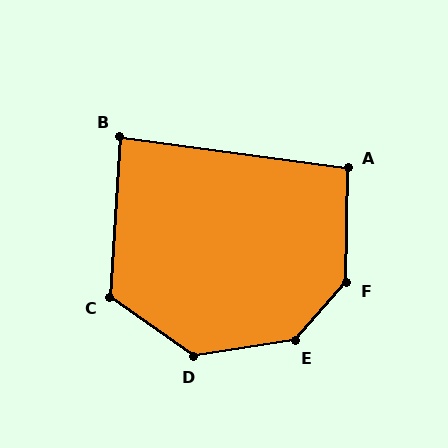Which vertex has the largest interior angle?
E, at approximately 141 degrees.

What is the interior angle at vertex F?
Approximately 139 degrees (obtuse).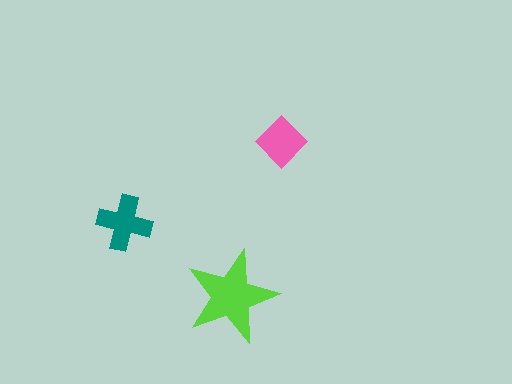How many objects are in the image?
There are 3 objects in the image.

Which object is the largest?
The lime star.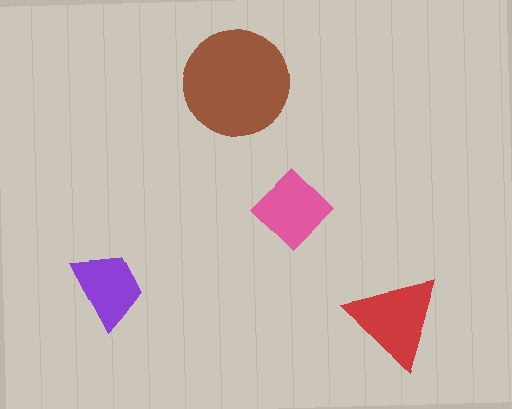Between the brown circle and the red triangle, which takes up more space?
The brown circle.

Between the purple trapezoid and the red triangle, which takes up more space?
The red triangle.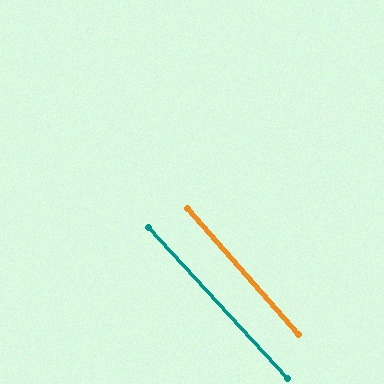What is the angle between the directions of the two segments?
Approximately 1 degree.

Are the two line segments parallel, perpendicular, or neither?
Parallel — their directions differ by only 1.2°.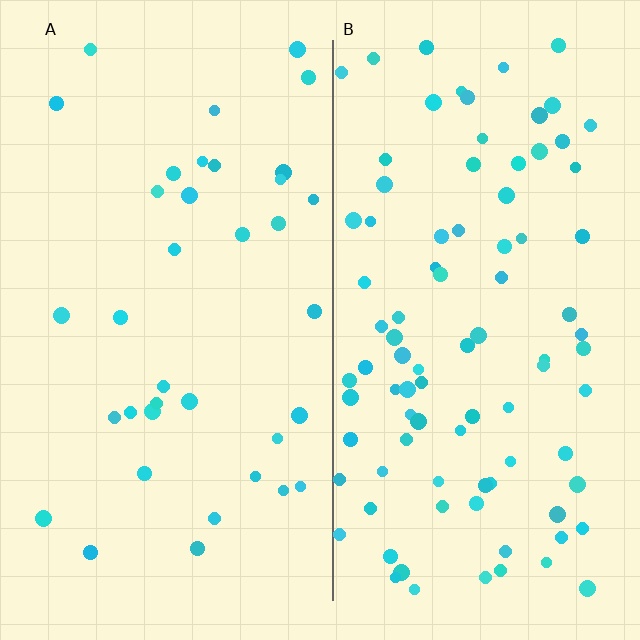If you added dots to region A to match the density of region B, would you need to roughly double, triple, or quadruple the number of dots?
Approximately triple.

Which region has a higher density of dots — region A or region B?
B (the right).